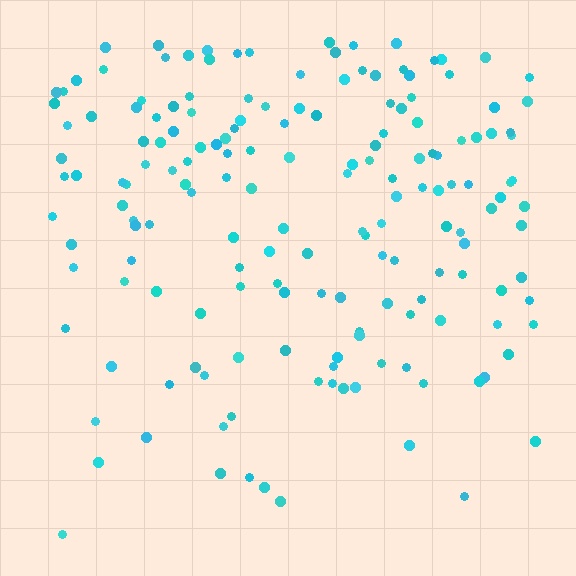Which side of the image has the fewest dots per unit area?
The bottom.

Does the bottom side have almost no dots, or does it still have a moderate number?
Still a moderate number, just noticeably fewer than the top.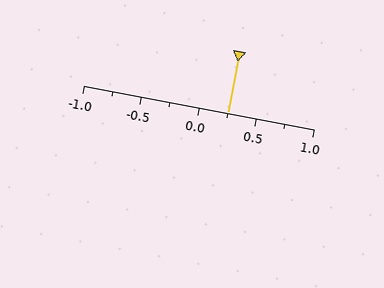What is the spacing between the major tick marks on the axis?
The major ticks are spaced 0.5 apart.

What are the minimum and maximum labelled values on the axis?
The axis runs from -1.0 to 1.0.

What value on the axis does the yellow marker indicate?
The marker indicates approximately 0.25.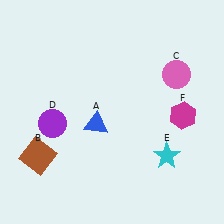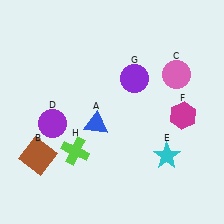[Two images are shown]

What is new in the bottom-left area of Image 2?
A lime cross (H) was added in the bottom-left area of Image 2.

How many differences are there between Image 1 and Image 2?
There are 2 differences between the two images.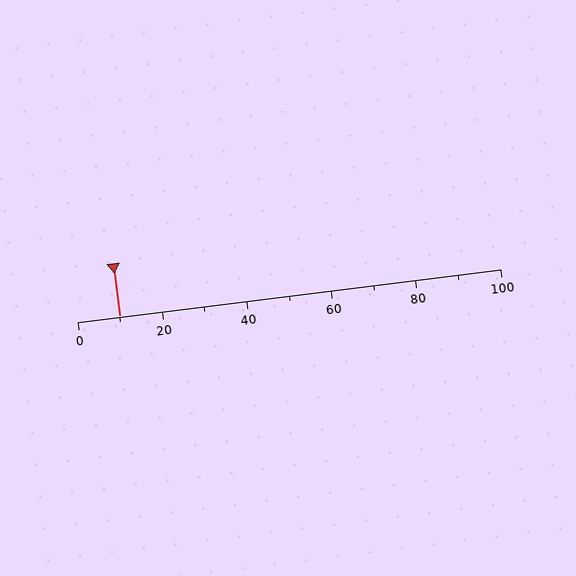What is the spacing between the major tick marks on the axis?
The major ticks are spaced 20 apart.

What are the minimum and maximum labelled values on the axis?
The axis runs from 0 to 100.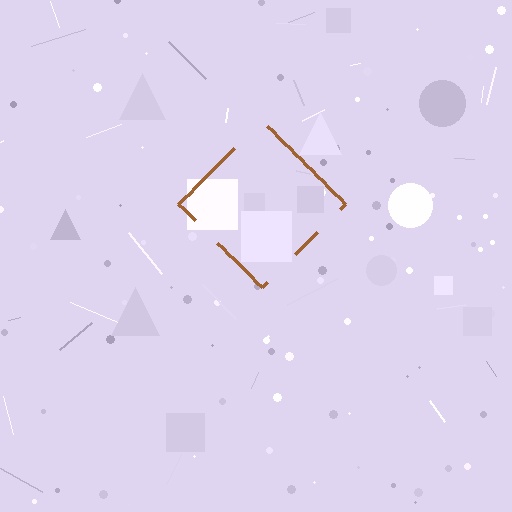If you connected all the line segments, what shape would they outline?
They would outline a diamond.